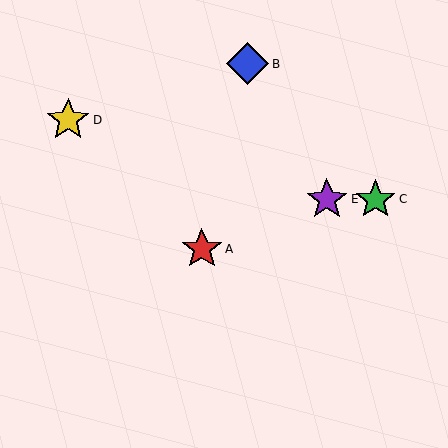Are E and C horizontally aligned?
Yes, both are at y≈199.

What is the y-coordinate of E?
Object E is at y≈199.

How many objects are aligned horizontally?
2 objects (C, E) are aligned horizontally.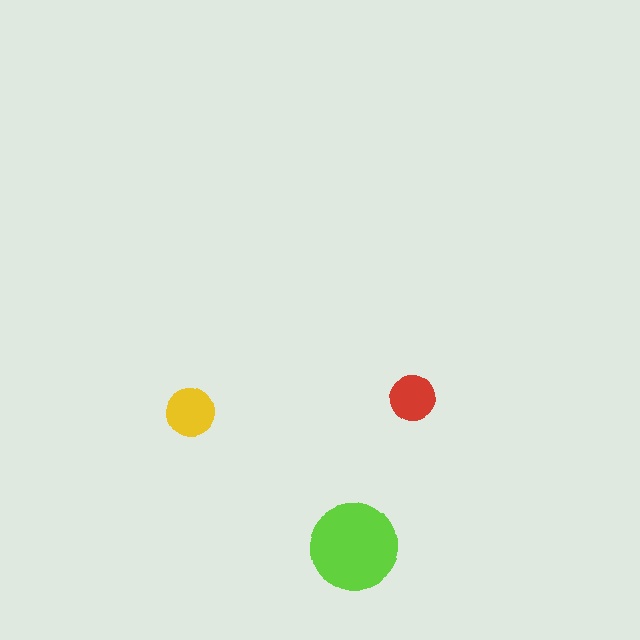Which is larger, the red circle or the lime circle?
The lime one.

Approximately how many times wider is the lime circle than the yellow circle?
About 2 times wider.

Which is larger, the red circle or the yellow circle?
The yellow one.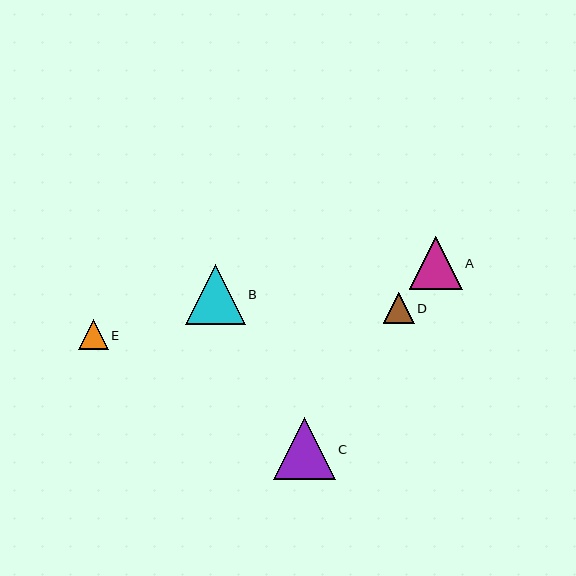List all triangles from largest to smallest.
From largest to smallest: C, B, A, D, E.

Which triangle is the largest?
Triangle C is the largest with a size of approximately 62 pixels.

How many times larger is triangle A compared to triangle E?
Triangle A is approximately 1.7 times the size of triangle E.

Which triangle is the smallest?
Triangle E is the smallest with a size of approximately 30 pixels.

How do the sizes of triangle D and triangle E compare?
Triangle D and triangle E are approximately the same size.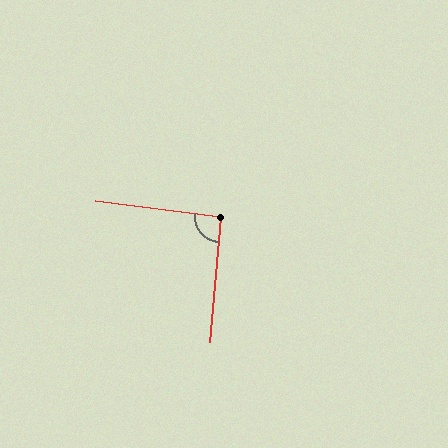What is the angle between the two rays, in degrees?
Approximately 92 degrees.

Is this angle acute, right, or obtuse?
It is approximately a right angle.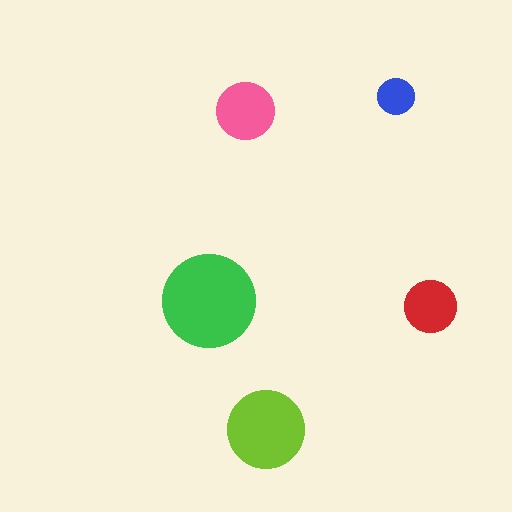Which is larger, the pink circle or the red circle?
The pink one.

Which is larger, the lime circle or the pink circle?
The lime one.